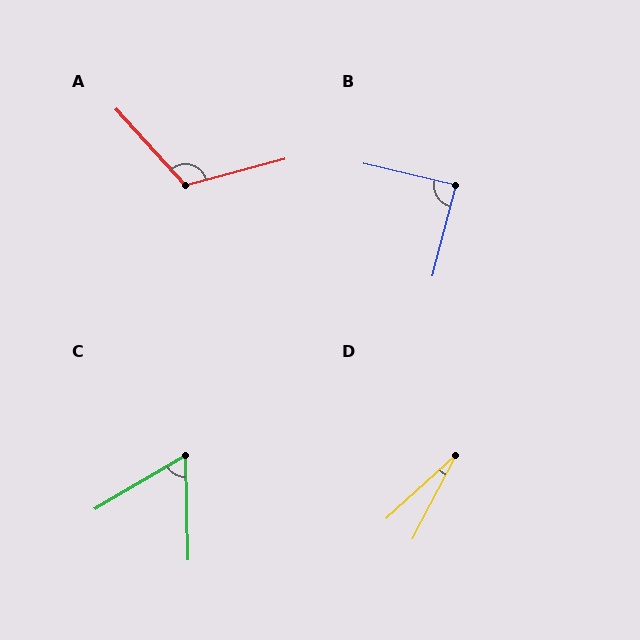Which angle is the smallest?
D, at approximately 20 degrees.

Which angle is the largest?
A, at approximately 117 degrees.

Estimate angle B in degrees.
Approximately 89 degrees.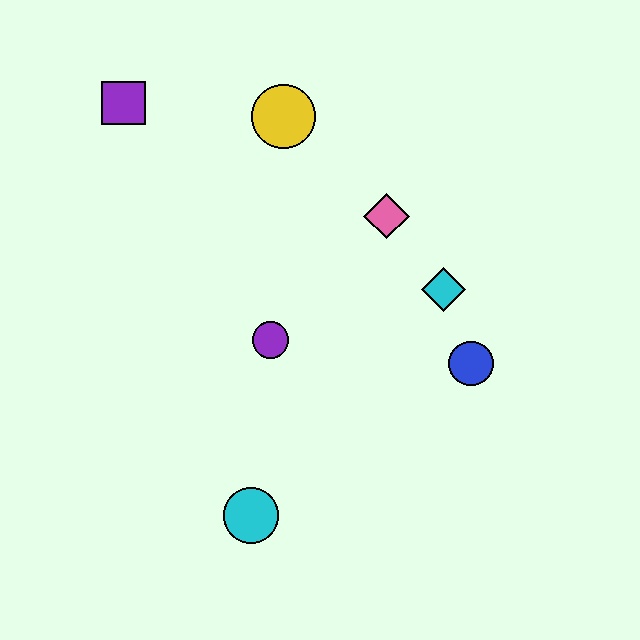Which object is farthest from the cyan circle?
The purple square is farthest from the cyan circle.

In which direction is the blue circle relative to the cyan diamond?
The blue circle is below the cyan diamond.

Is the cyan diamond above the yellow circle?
No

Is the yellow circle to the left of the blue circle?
Yes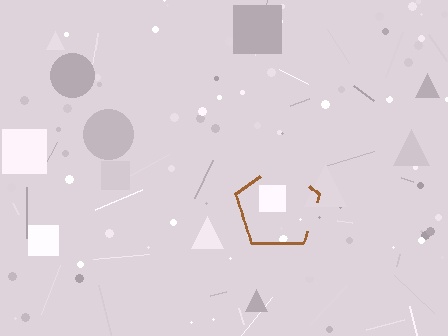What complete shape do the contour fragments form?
The contour fragments form a pentagon.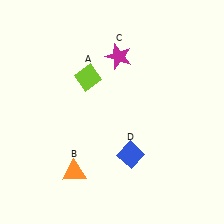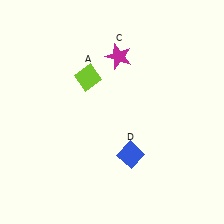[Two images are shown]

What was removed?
The orange triangle (B) was removed in Image 2.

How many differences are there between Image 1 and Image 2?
There is 1 difference between the two images.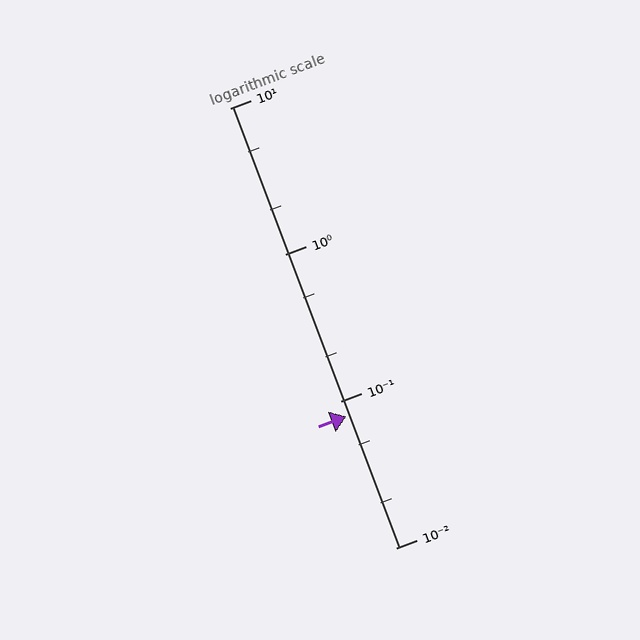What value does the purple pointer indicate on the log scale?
The pointer indicates approximately 0.079.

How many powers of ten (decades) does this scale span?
The scale spans 3 decades, from 0.01 to 10.